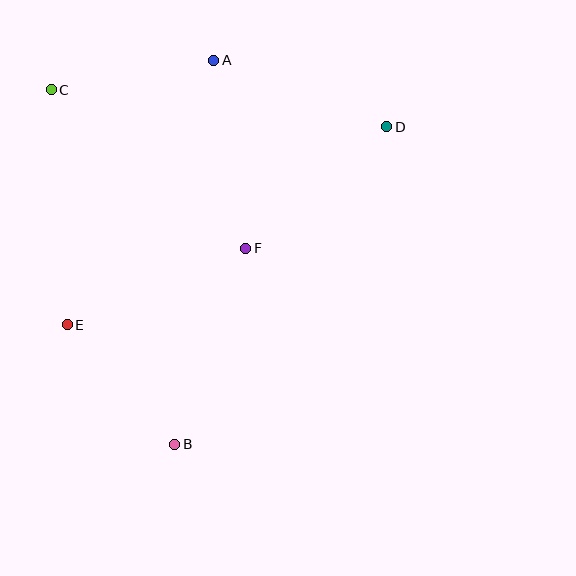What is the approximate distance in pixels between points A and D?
The distance between A and D is approximately 185 pixels.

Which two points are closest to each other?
Points B and E are closest to each other.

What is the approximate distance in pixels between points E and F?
The distance between E and F is approximately 194 pixels.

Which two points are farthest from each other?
Points A and B are farthest from each other.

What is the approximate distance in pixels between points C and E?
The distance between C and E is approximately 235 pixels.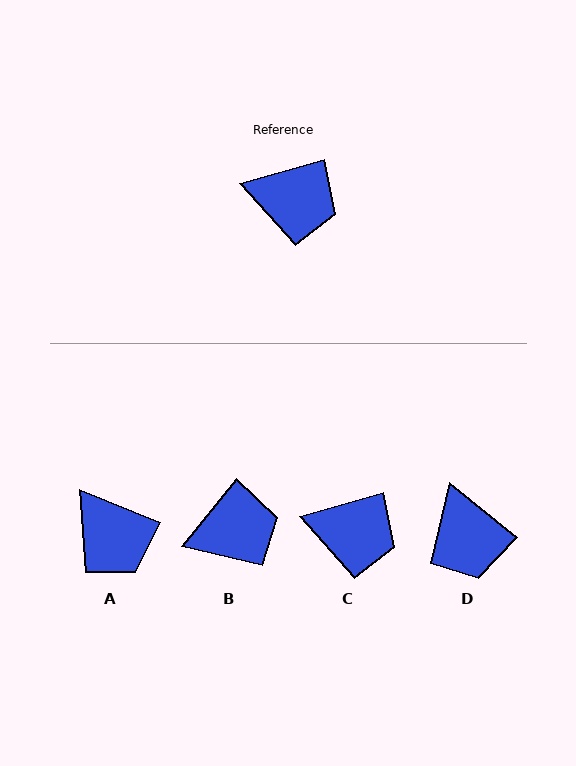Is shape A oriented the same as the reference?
No, it is off by about 38 degrees.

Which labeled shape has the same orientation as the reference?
C.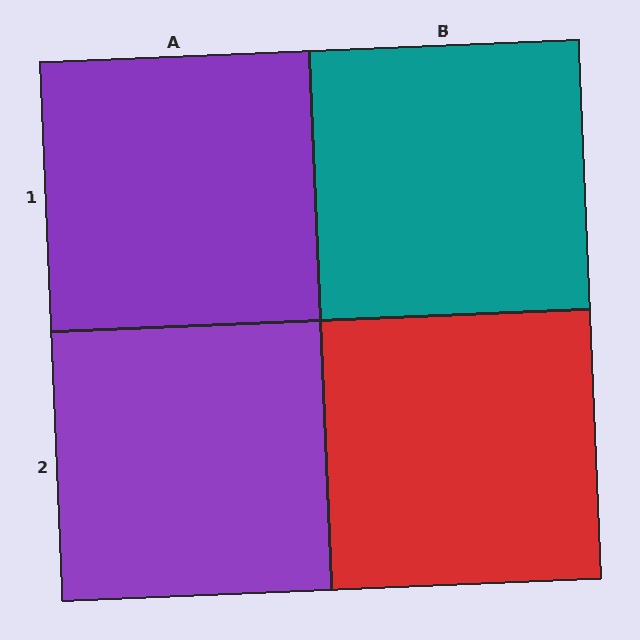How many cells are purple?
2 cells are purple.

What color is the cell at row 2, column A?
Purple.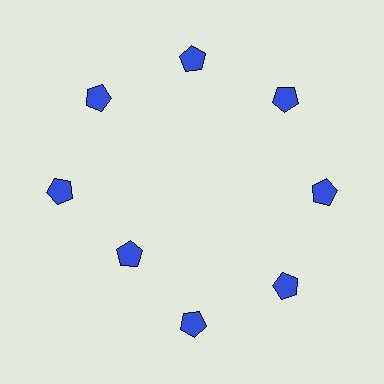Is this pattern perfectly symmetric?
No. The 8 blue pentagons are arranged in a ring, but one element near the 8 o'clock position is pulled inward toward the center, breaking the 8-fold rotational symmetry.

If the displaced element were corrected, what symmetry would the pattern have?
It would have 8-fold rotational symmetry — the pattern would map onto itself every 45 degrees.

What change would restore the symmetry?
The symmetry would be restored by moving it outward, back onto the ring so that all 8 pentagons sit at equal angles and equal distance from the center.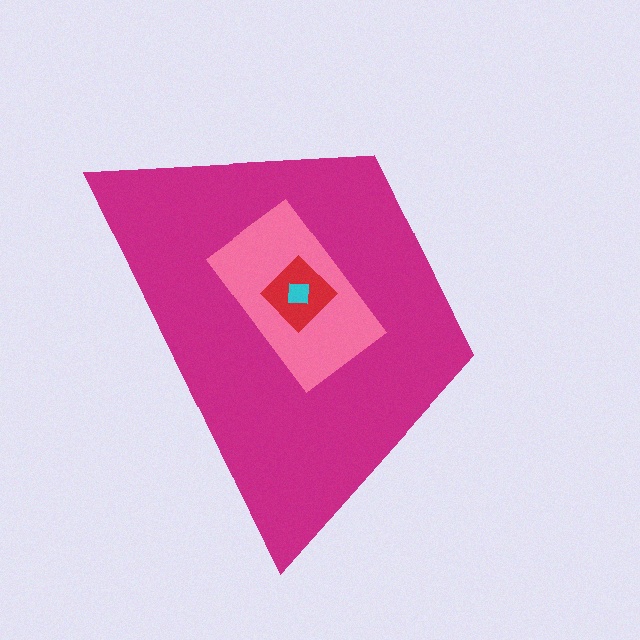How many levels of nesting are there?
4.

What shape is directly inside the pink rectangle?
The red diamond.